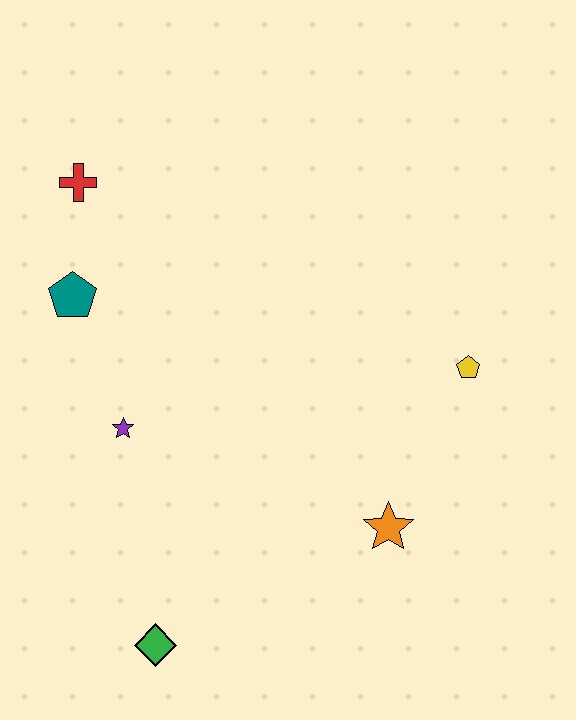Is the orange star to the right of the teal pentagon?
Yes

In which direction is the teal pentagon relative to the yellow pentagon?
The teal pentagon is to the left of the yellow pentagon.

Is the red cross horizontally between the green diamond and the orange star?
No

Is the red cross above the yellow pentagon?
Yes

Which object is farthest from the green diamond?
The red cross is farthest from the green diamond.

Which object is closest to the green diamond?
The purple star is closest to the green diamond.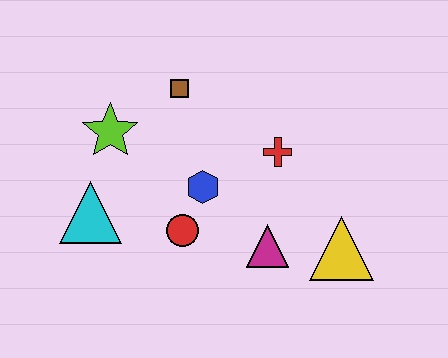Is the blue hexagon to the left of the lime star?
No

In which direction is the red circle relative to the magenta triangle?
The red circle is to the left of the magenta triangle.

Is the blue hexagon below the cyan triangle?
No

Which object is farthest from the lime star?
The yellow triangle is farthest from the lime star.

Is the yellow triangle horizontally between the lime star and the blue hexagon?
No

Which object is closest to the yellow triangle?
The magenta triangle is closest to the yellow triangle.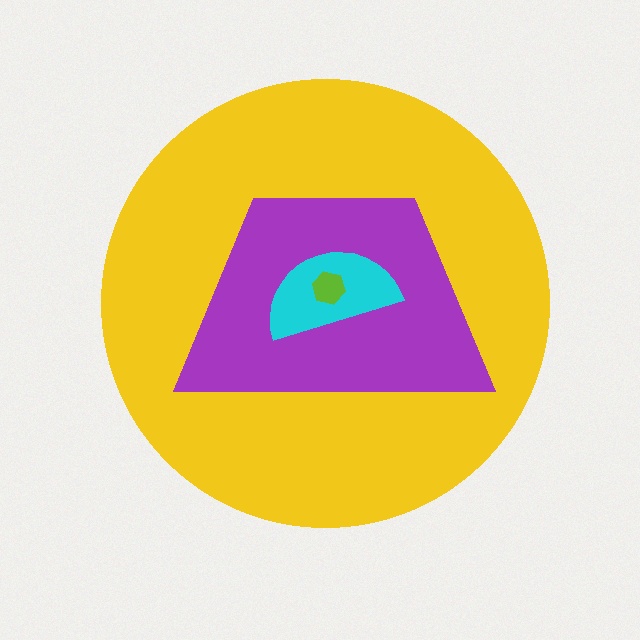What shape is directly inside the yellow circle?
The purple trapezoid.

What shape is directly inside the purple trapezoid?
The cyan semicircle.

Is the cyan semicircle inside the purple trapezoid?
Yes.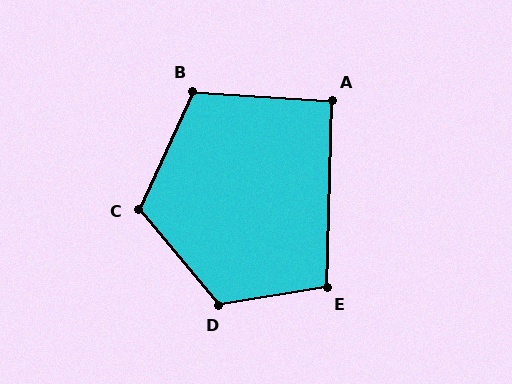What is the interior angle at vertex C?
Approximately 115 degrees (obtuse).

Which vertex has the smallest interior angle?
A, at approximately 92 degrees.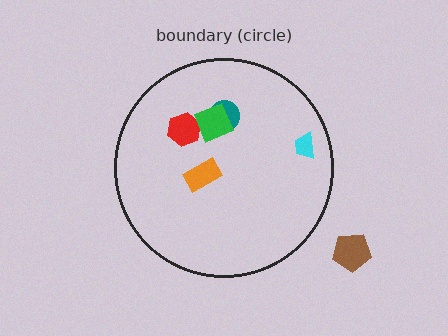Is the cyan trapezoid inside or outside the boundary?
Inside.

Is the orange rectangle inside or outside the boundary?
Inside.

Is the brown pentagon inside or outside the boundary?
Outside.